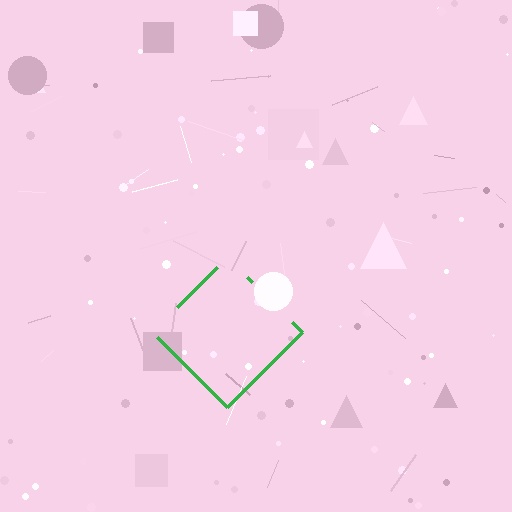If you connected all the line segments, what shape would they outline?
They would outline a diamond.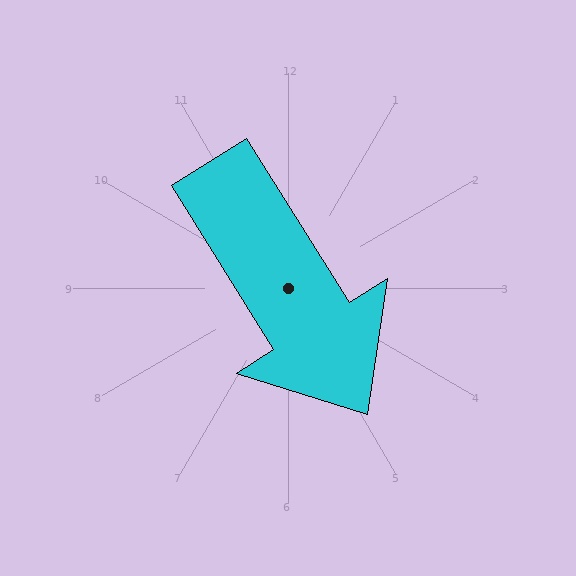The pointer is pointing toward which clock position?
Roughly 5 o'clock.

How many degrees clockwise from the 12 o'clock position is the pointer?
Approximately 148 degrees.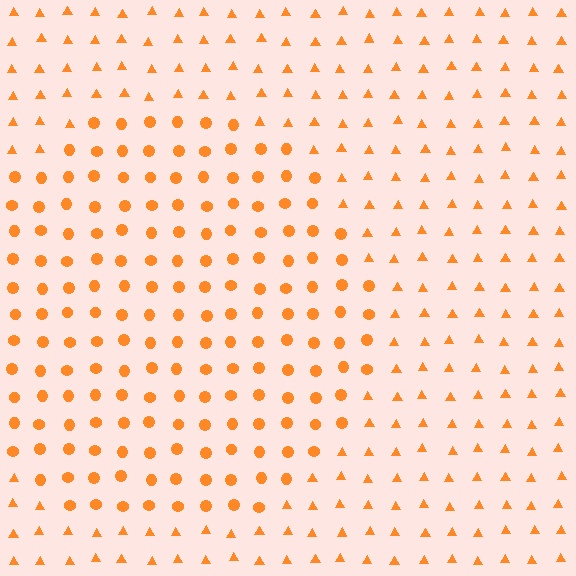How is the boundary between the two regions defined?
The boundary is defined by a change in element shape: circles inside vs. triangles outside. All elements share the same color and spacing.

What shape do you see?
I see a circle.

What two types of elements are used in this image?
The image uses circles inside the circle region and triangles outside it.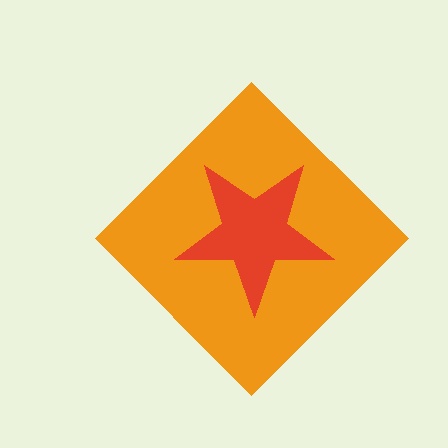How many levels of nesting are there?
2.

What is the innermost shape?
The red star.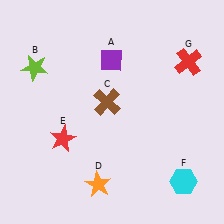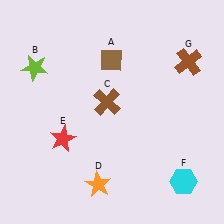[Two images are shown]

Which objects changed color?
A changed from purple to brown. G changed from red to brown.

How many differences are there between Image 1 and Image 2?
There are 2 differences between the two images.